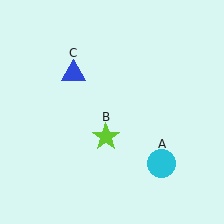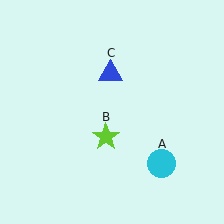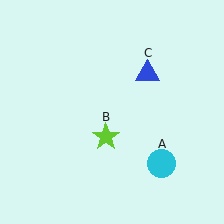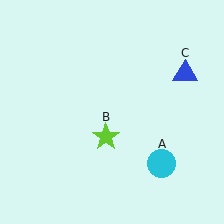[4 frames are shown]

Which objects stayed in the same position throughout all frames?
Cyan circle (object A) and lime star (object B) remained stationary.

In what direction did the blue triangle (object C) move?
The blue triangle (object C) moved right.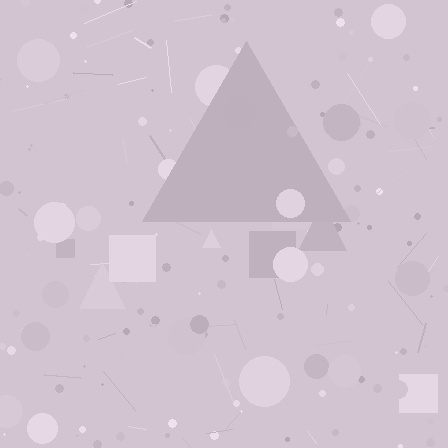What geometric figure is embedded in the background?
A triangle is embedded in the background.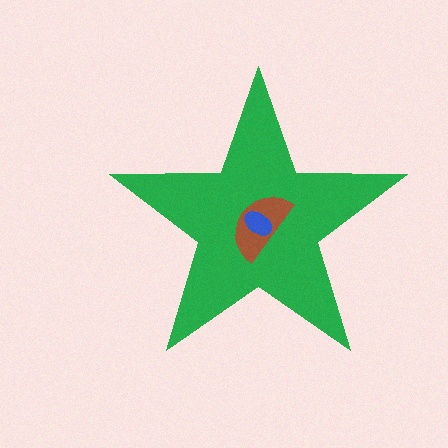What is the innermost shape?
The blue ellipse.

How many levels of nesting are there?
3.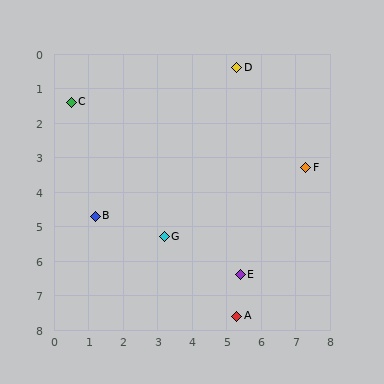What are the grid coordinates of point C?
Point C is at approximately (0.5, 1.4).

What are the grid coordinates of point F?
Point F is at approximately (7.3, 3.3).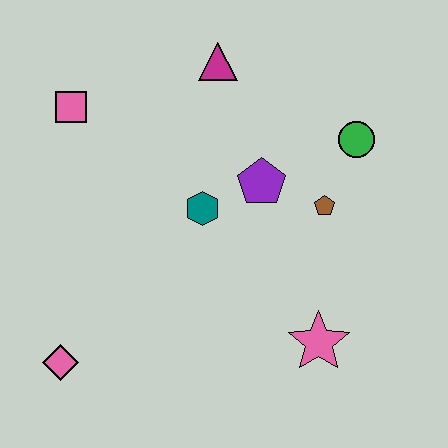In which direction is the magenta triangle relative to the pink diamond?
The magenta triangle is above the pink diamond.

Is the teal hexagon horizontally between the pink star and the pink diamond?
Yes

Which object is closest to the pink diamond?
The teal hexagon is closest to the pink diamond.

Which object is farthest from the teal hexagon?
The pink diamond is farthest from the teal hexagon.